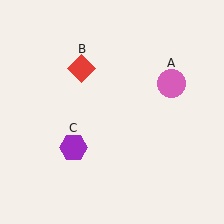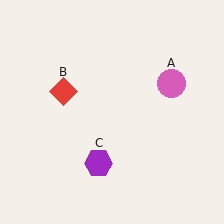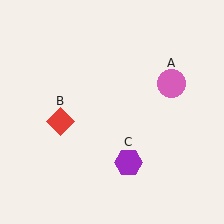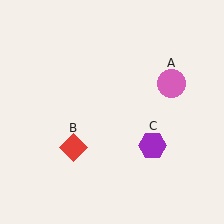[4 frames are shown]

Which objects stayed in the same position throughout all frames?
Pink circle (object A) remained stationary.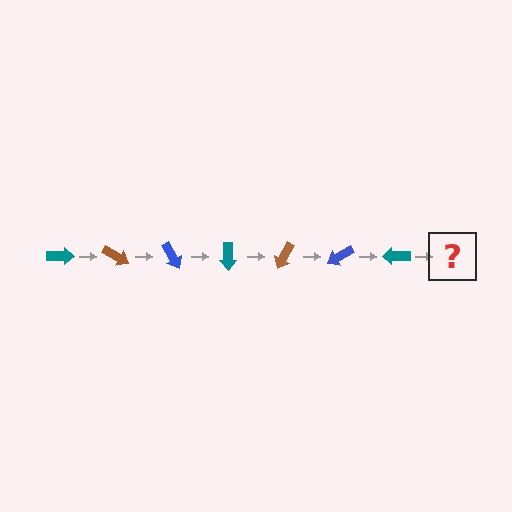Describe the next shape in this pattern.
It should be a brown arrow, rotated 210 degrees from the start.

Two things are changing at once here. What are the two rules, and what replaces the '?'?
The two rules are that it rotates 30 degrees each step and the color cycles through teal, brown, and blue. The '?' should be a brown arrow, rotated 210 degrees from the start.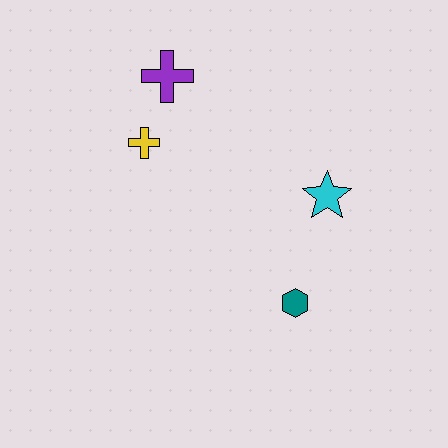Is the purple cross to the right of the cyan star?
No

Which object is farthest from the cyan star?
The purple cross is farthest from the cyan star.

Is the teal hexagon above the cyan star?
No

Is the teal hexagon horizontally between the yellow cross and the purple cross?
No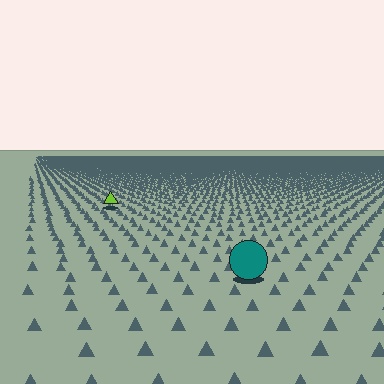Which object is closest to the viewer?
The teal circle is closest. The texture marks near it are larger and more spread out.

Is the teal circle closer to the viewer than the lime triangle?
Yes. The teal circle is closer — you can tell from the texture gradient: the ground texture is coarser near it.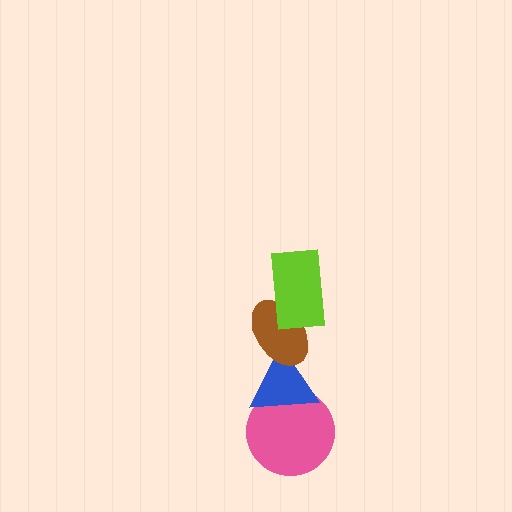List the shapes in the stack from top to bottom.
From top to bottom: the lime rectangle, the brown ellipse, the blue triangle, the pink circle.